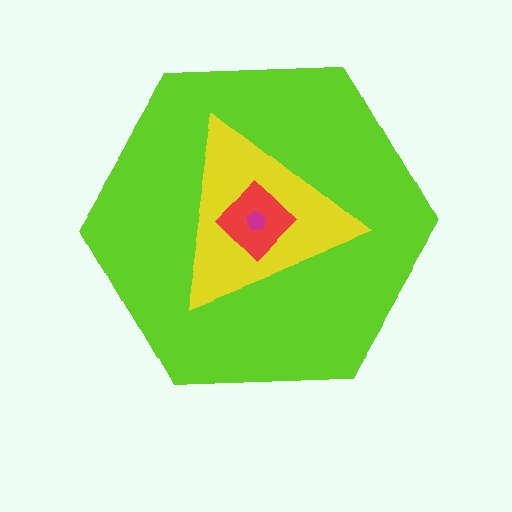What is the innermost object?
The magenta pentagon.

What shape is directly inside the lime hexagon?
The yellow triangle.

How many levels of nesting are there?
4.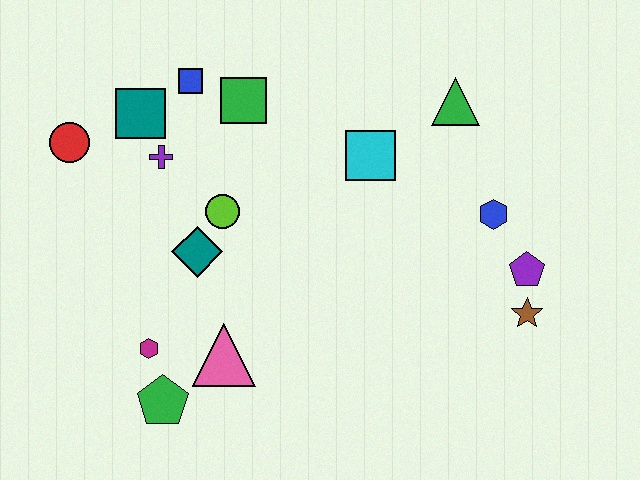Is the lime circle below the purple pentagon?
No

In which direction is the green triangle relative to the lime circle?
The green triangle is to the right of the lime circle.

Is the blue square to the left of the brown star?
Yes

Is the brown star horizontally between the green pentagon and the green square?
No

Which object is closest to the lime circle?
The teal diamond is closest to the lime circle.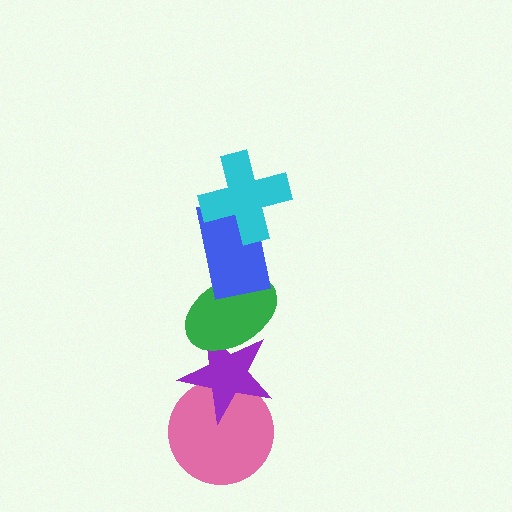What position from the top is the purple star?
The purple star is 4th from the top.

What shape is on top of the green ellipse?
The blue rectangle is on top of the green ellipse.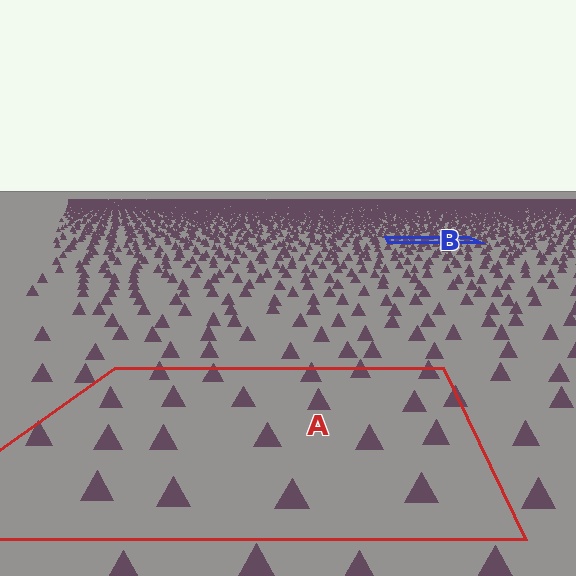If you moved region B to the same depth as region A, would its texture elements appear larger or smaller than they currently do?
They would appear larger. At a closer depth, the same texture elements are projected at a bigger on-screen size.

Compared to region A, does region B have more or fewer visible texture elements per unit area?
Region B has more texture elements per unit area — they are packed more densely because it is farther away.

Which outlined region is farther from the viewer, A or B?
Region B is farther from the viewer — the texture elements inside it appear smaller and more densely packed.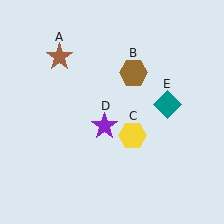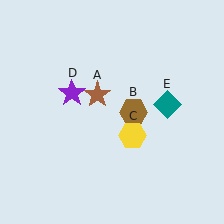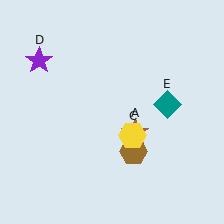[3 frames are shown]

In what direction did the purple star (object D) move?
The purple star (object D) moved up and to the left.